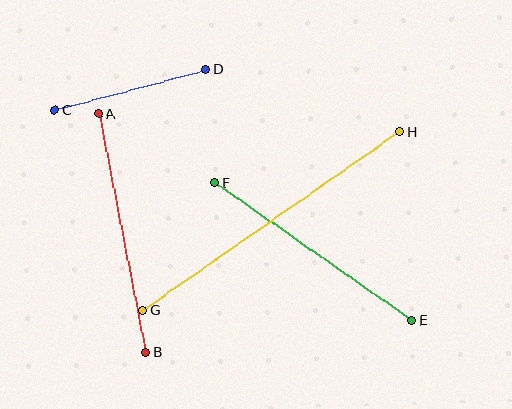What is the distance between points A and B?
The distance is approximately 243 pixels.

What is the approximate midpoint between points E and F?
The midpoint is at approximately (314, 252) pixels.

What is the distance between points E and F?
The distance is approximately 240 pixels.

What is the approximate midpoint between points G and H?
The midpoint is at approximately (271, 221) pixels.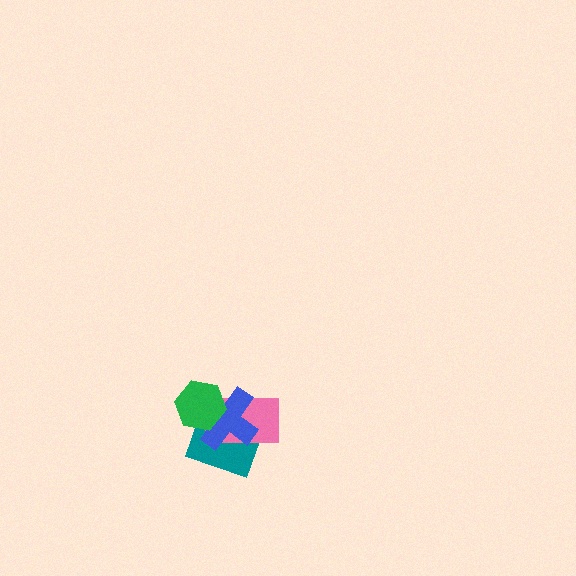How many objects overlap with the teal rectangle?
3 objects overlap with the teal rectangle.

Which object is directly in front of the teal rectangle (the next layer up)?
The pink rectangle is directly in front of the teal rectangle.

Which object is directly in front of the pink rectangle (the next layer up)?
The blue cross is directly in front of the pink rectangle.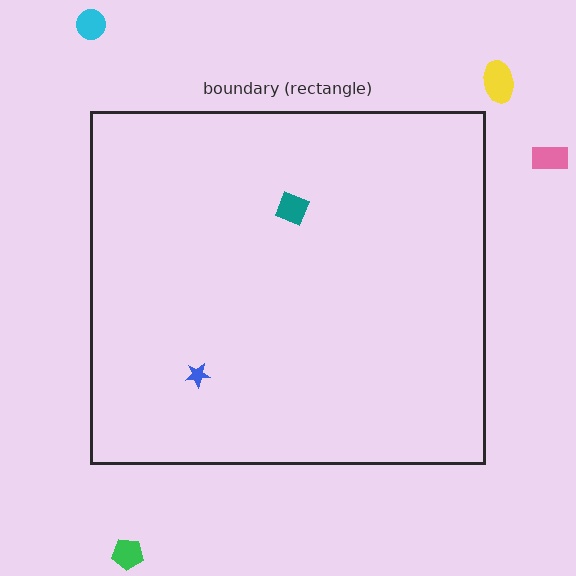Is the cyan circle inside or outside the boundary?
Outside.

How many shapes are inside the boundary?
2 inside, 4 outside.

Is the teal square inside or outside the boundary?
Inside.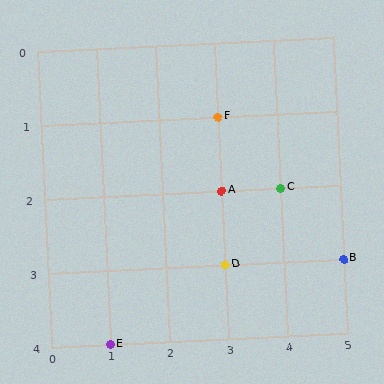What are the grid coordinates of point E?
Point E is at grid coordinates (1, 4).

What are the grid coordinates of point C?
Point C is at grid coordinates (4, 2).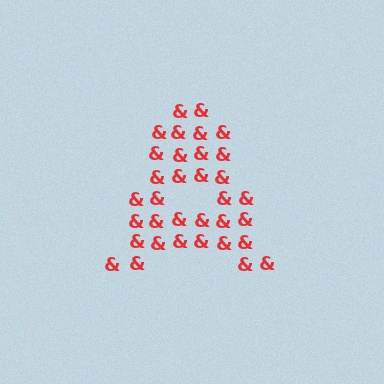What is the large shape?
The large shape is the letter A.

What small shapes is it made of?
It is made of small ampersands.